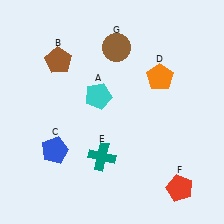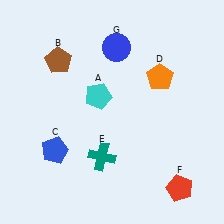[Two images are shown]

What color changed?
The circle (G) changed from brown in Image 1 to blue in Image 2.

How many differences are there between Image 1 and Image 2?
There is 1 difference between the two images.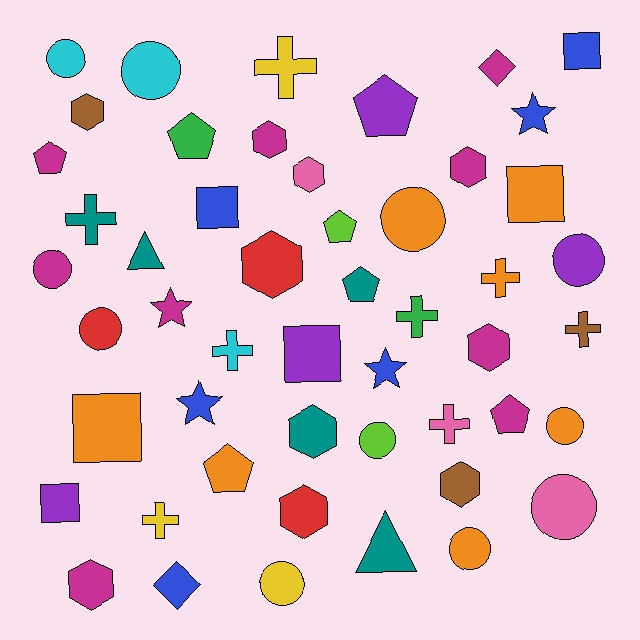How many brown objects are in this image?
There are 3 brown objects.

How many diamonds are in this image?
There are 2 diamonds.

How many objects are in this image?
There are 50 objects.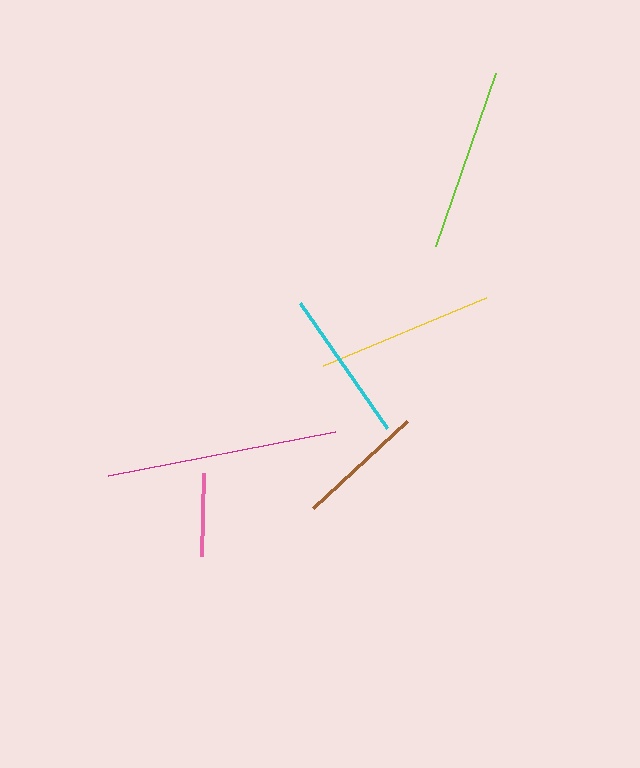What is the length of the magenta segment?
The magenta segment is approximately 232 pixels long.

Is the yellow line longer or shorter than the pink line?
The yellow line is longer than the pink line.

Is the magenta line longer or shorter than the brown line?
The magenta line is longer than the brown line.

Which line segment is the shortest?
The pink line is the shortest at approximately 83 pixels.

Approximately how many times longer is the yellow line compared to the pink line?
The yellow line is approximately 2.1 times the length of the pink line.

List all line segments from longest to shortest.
From longest to shortest: magenta, lime, yellow, cyan, brown, pink.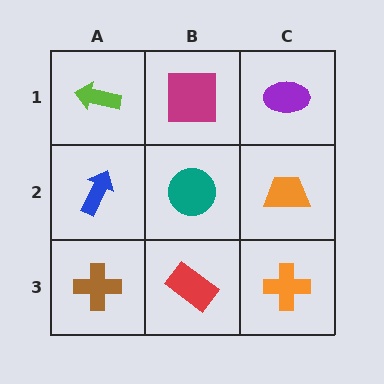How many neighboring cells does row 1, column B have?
3.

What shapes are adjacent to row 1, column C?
An orange trapezoid (row 2, column C), a magenta square (row 1, column B).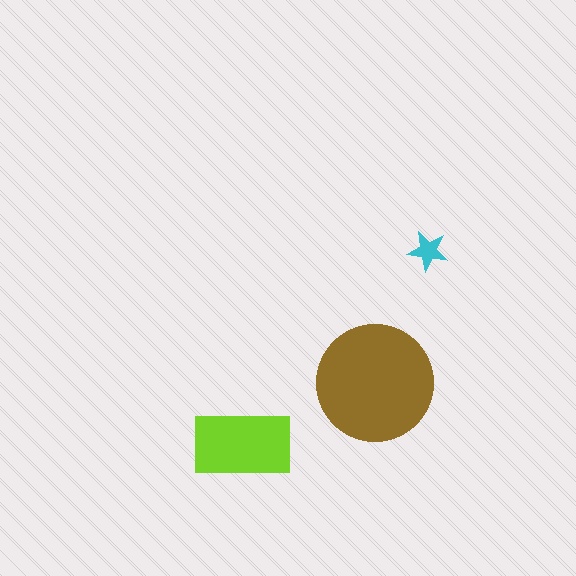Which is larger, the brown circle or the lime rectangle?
The brown circle.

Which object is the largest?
The brown circle.